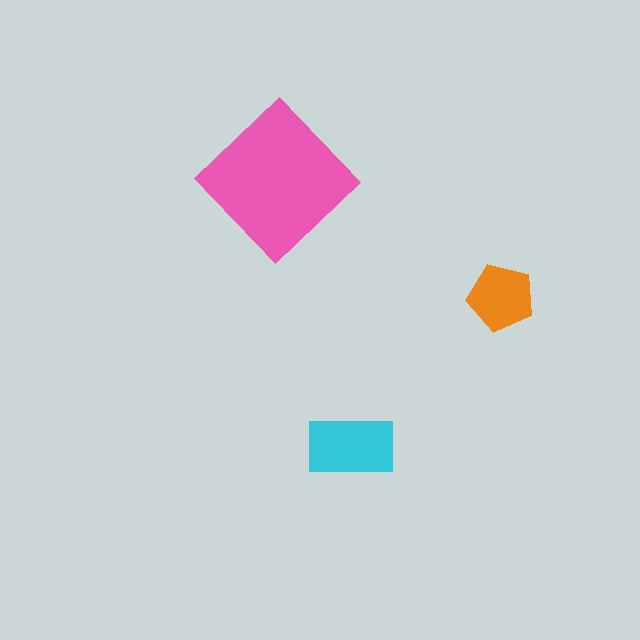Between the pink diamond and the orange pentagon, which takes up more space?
The pink diamond.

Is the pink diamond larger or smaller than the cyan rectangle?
Larger.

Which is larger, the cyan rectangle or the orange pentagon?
The cyan rectangle.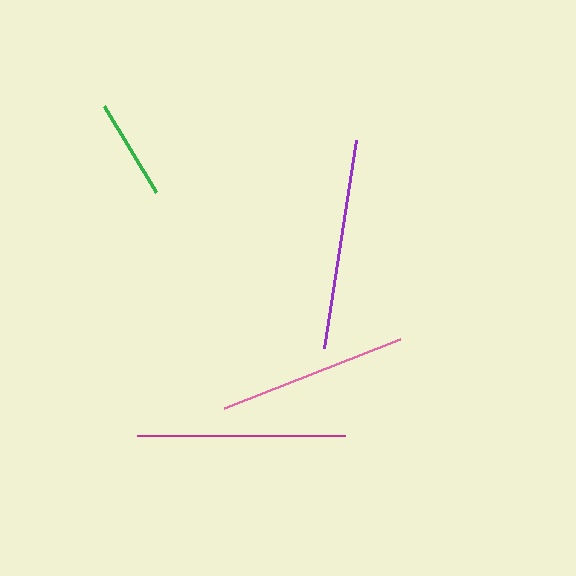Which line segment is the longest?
The purple line is the longest at approximately 211 pixels.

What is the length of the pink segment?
The pink segment is approximately 189 pixels long.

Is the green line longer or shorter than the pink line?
The pink line is longer than the green line.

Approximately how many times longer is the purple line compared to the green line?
The purple line is approximately 2.1 times the length of the green line.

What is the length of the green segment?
The green segment is approximately 100 pixels long.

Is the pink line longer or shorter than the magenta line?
The magenta line is longer than the pink line.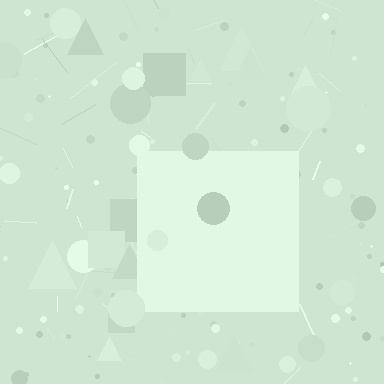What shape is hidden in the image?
A square is hidden in the image.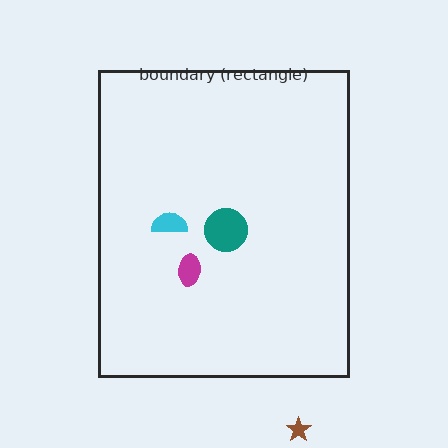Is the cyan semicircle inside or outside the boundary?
Inside.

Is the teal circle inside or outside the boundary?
Inside.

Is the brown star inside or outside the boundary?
Outside.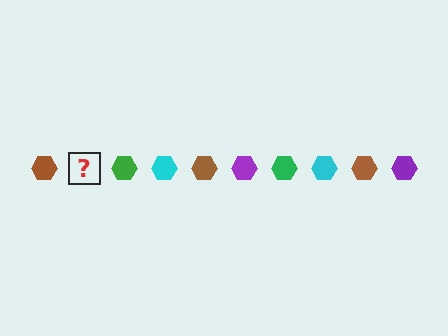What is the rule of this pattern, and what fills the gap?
The rule is that the pattern cycles through brown, purple, green, cyan hexagons. The gap should be filled with a purple hexagon.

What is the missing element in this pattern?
The missing element is a purple hexagon.